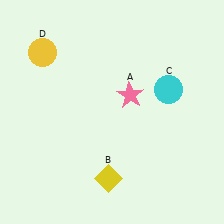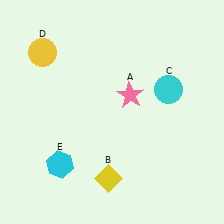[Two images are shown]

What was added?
A cyan hexagon (E) was added in Image 2.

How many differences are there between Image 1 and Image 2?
There is 1 difference between the two images.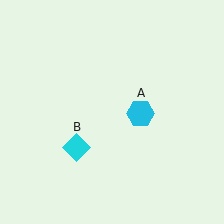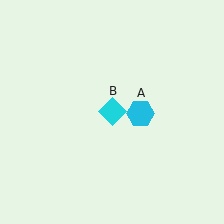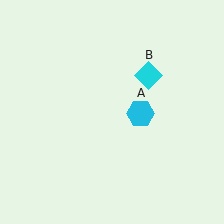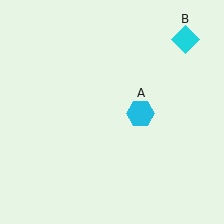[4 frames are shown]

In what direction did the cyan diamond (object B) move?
The cyan diamond (object B) moved up and to the right.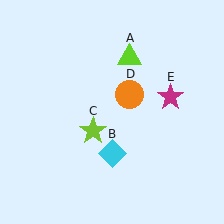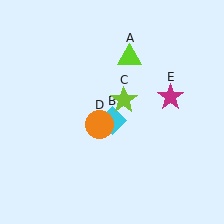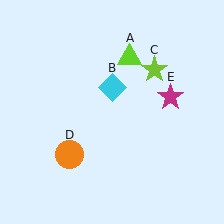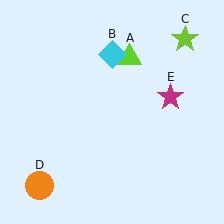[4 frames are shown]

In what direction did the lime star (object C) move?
The lime star (object C) moved up and to the right.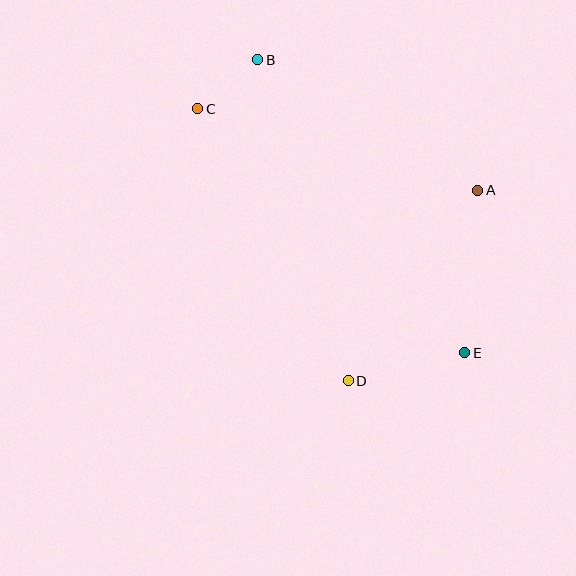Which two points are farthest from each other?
Points C and E are farthest from each other.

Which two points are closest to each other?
Points B and C are closest to each other.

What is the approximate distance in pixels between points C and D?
The distance between C and D is approximately 311 pixels.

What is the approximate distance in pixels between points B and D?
The distance between B and D is approximately 333 pixels.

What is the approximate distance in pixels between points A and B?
The distance between A and B is approximately 256 pixels.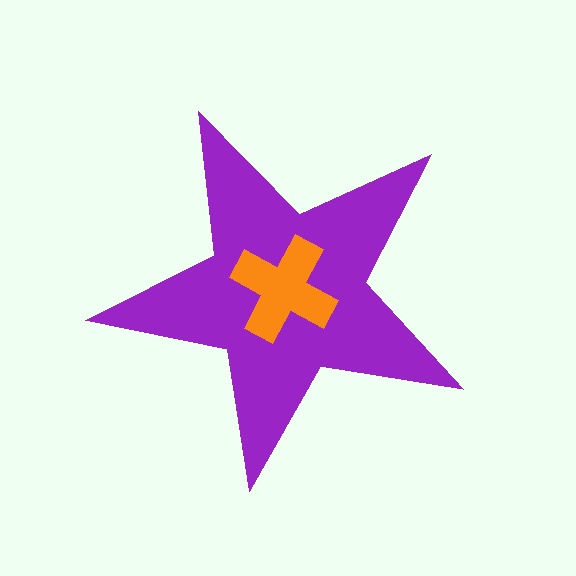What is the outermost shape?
The purple star.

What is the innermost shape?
The orange cross.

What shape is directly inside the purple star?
The orange cross.